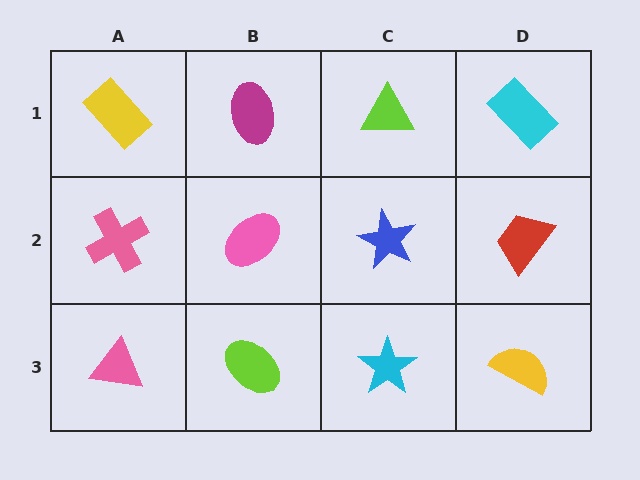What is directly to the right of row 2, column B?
A blue star.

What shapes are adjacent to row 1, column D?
A red trapezoid (row 2, column D), a lime triangle (row 1, column C).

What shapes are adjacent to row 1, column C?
A blue star (row 2, column C), a magenta ellipse (row 1, column B), a cyan rectangle (row 1, column D).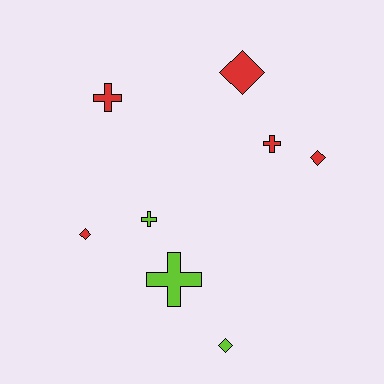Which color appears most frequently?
Red, with 5 objects.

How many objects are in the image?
There are 8 objects.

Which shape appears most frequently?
Diamond, with 4 objects.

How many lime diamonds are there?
There is 1 lime diamond.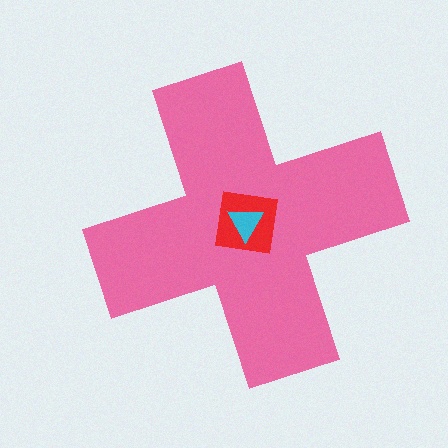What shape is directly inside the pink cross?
The red square.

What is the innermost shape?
The cyan triangle.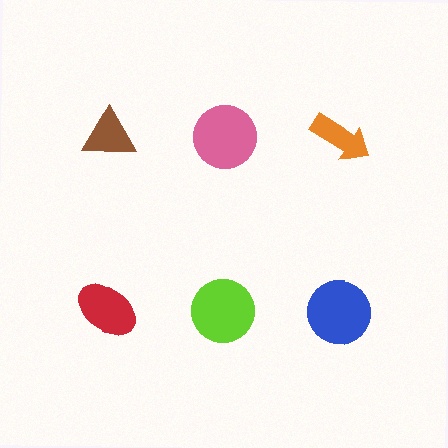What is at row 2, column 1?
A red ellipse.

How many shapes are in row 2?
3 shapes.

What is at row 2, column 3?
A blue circle.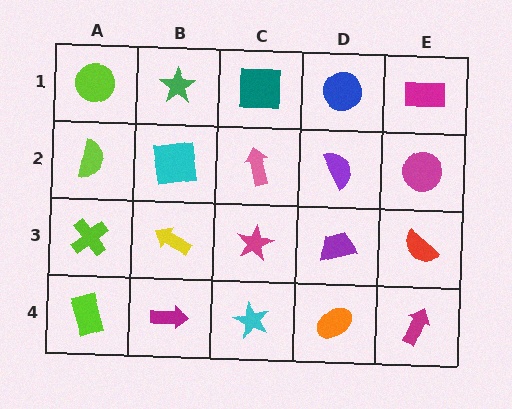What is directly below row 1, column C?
A pink arrow.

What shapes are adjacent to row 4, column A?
A lime cross (row 3, column A), a magenta arrow (row 4, column B).